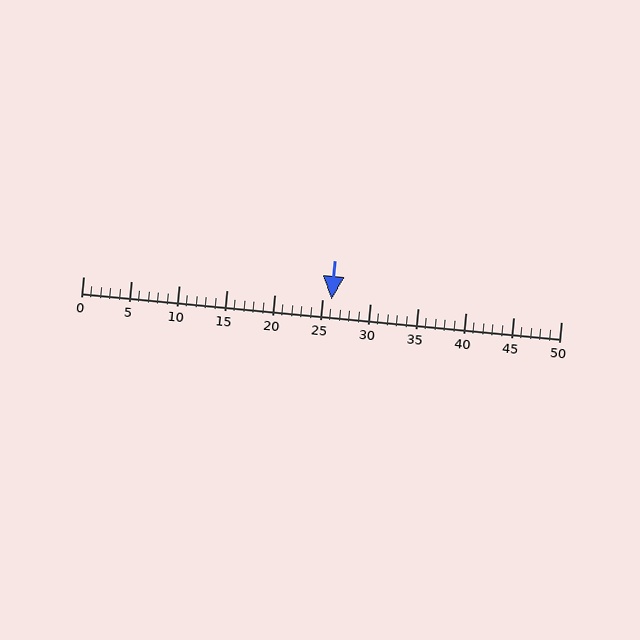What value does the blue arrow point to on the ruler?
The blue arrow points to approximately 26.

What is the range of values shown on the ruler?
The ruler shows values from 0 to 50.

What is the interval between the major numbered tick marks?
The major tick marks are spaced 5 units apart.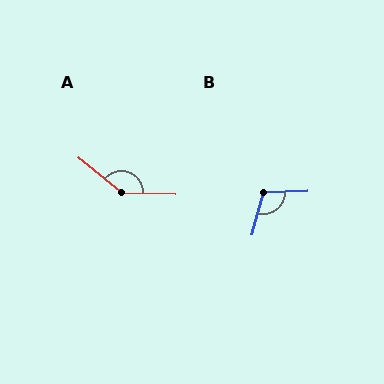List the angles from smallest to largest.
B (108°), A (142°).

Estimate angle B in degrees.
Approximately 108 degrees.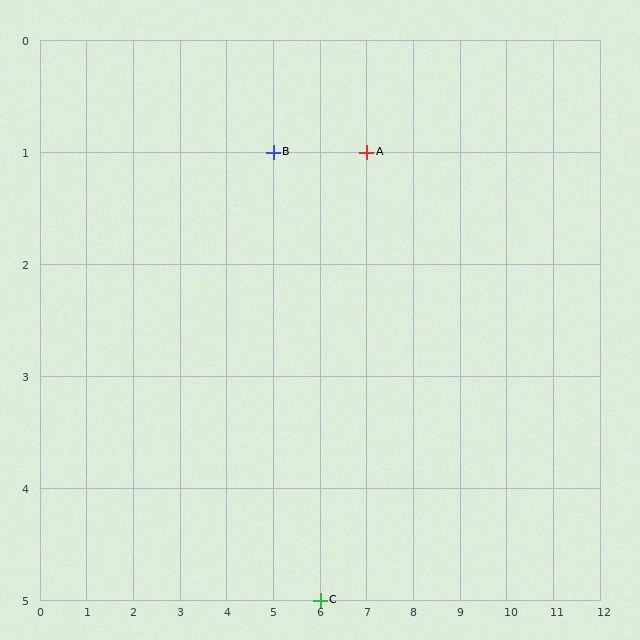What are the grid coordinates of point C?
Point C is at grid coordinates (6, 5).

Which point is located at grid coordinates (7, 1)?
Point A is at (7, 1).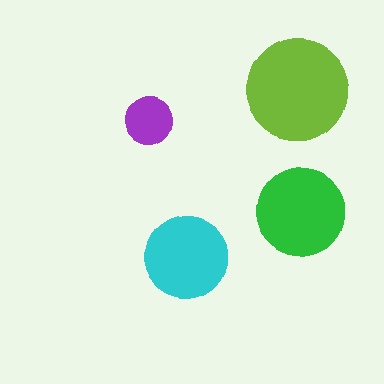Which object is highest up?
The lime circle is topmost.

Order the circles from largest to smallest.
the lime one, the green one, the cyan one, the purple one.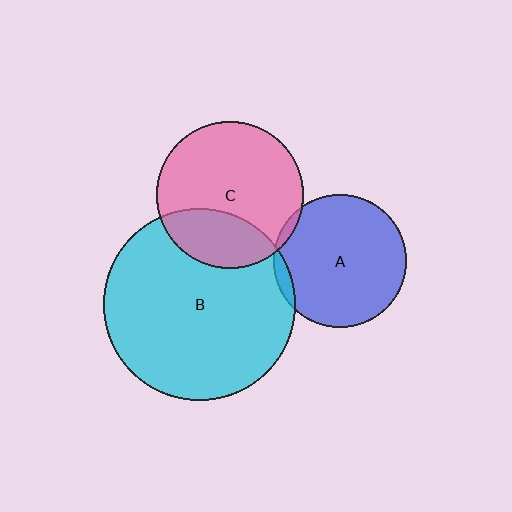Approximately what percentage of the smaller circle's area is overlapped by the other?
Approximately 5%.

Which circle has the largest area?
Circle B (cyan).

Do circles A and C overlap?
Yes.